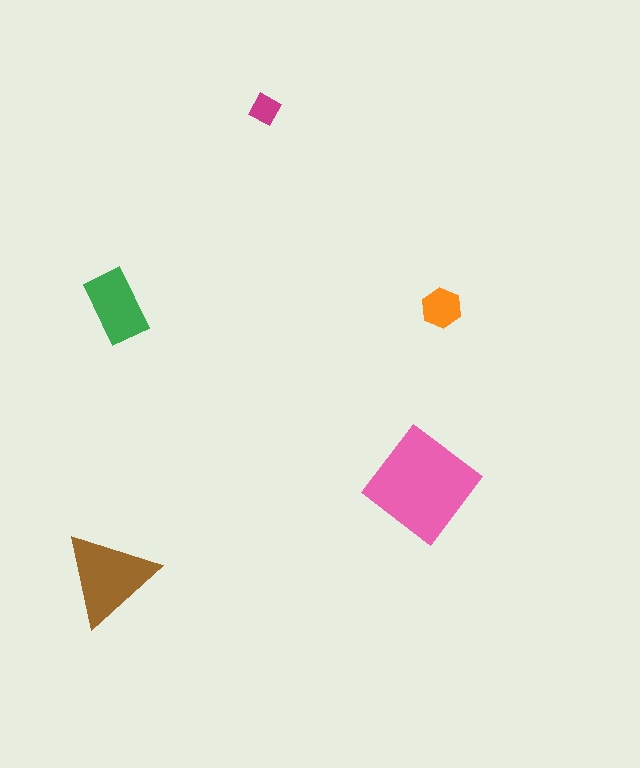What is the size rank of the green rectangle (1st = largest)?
3rd.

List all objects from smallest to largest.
The magenta diamond, the orange hexagon, the green rectangle, the brown triangle, the pink diamond.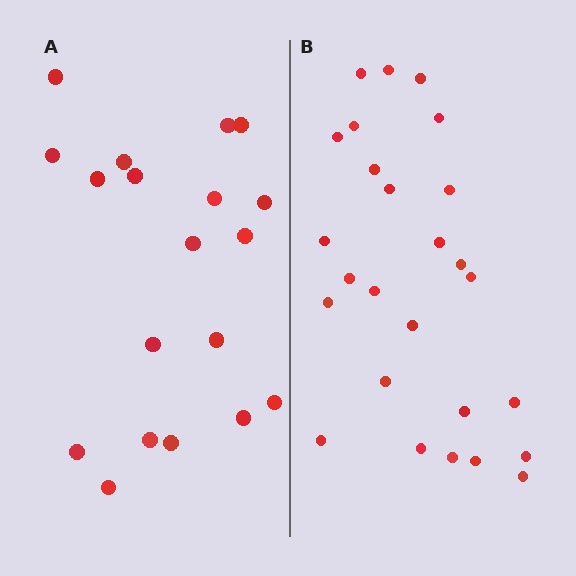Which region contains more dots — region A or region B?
Region B (the right region) has more dots.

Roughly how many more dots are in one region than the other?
Region B has roughly 8 or so more dots than region A.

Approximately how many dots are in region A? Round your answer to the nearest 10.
About 20 dots. (The exact count is 19, which rounds to 20.)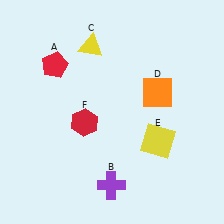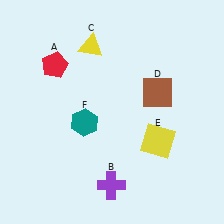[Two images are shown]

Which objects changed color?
D changed from orange to brown. F changed from red to teal.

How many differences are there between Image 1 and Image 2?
There are 2 differences between the two images.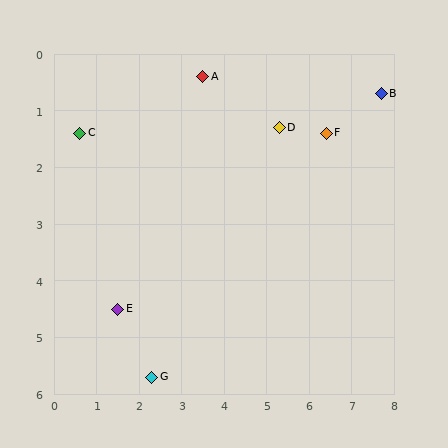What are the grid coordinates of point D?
Point D is at approximately (5.3, 1.3).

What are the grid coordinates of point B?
Point B is at approximately (7.7, 0.7).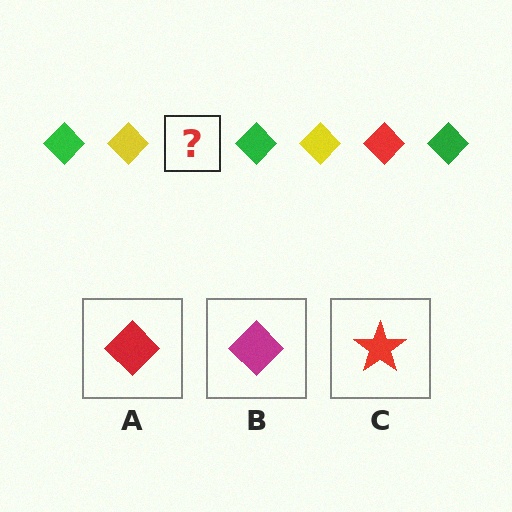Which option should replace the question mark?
Option A.